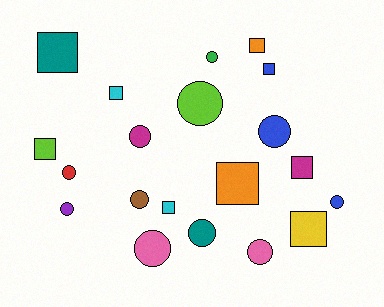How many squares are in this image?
There are 9 squares.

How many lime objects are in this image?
There are 2 lime objects.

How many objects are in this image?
There are 20 objects.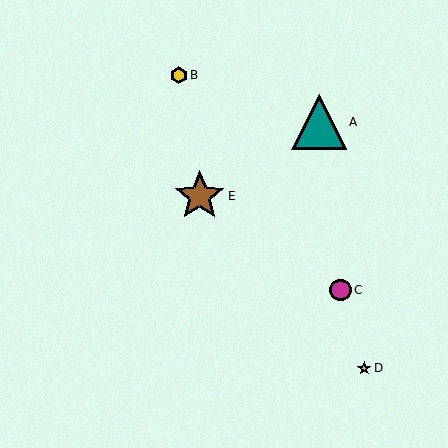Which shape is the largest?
The teal triangle (labeled A) is the largest.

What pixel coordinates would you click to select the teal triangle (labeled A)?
Click at (319, 122) to select the teal triangle A.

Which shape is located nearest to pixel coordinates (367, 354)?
The yellow star (labeled D) at (364, 368) is nearest to that location.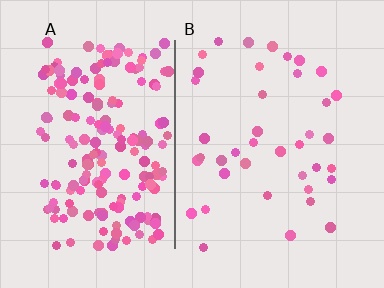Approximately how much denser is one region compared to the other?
Approximately 4.8× — region A over region B.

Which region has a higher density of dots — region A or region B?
A (the left).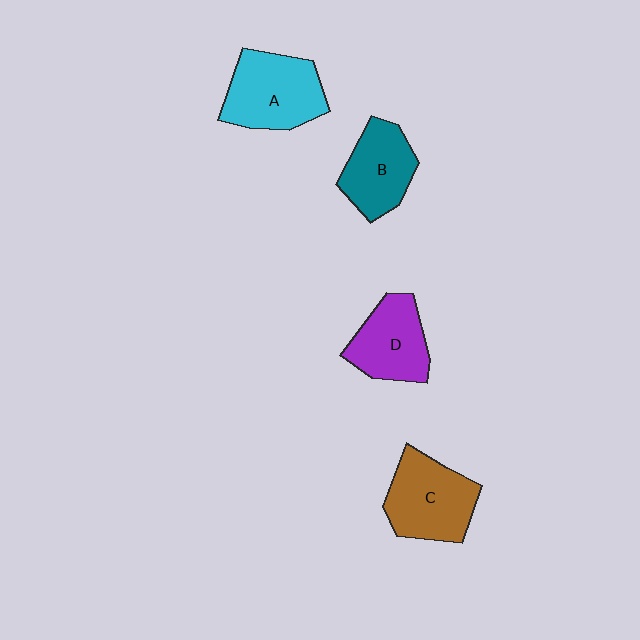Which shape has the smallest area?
Shape B (teal).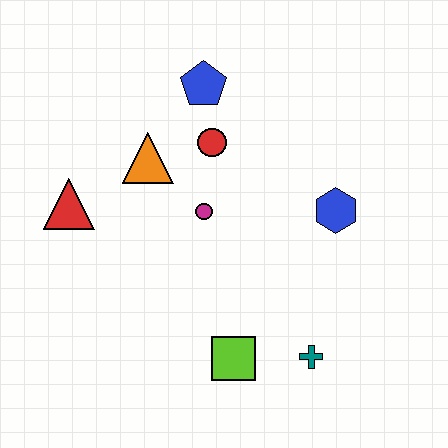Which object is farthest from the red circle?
The teal cross is farthest from the red circle.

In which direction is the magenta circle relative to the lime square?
The magenta circle is above the lime square.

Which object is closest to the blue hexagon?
The magenta circle is closest to the blue hexagon.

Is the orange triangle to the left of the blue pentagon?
Yes